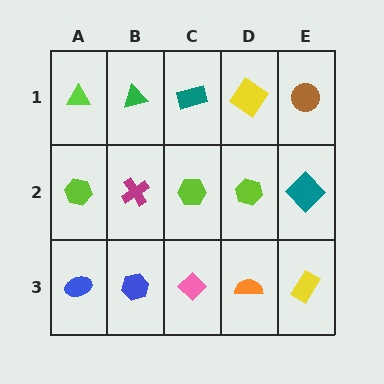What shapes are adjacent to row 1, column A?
A lime hexagon (row 2, column A), a green triangle (row 1, column B).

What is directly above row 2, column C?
A teal rectangle.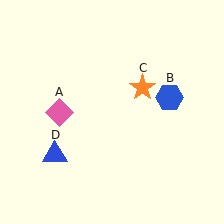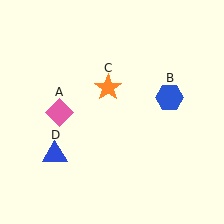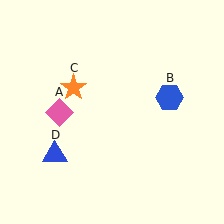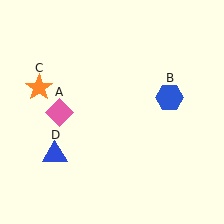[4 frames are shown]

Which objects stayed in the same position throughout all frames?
Pink diamond (object A) and blue hexagon (object B) and blue triangle (object D) remained stationary.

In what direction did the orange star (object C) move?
The orange star (object C) moved left.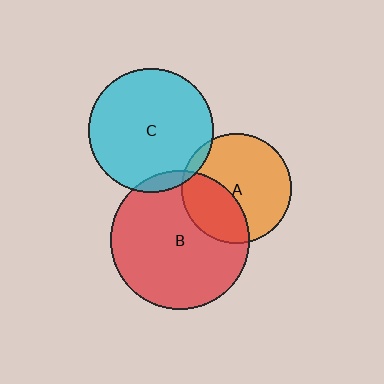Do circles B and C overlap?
Yes.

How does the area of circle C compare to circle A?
Approximately 1.3 times.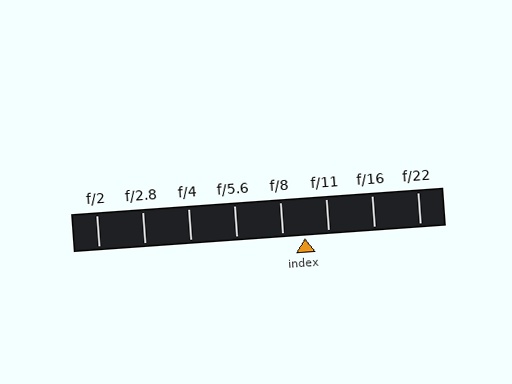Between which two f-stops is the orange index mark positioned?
The index mark is between f/8 and f/11.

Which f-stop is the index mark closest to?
The index mark is closest to f/8.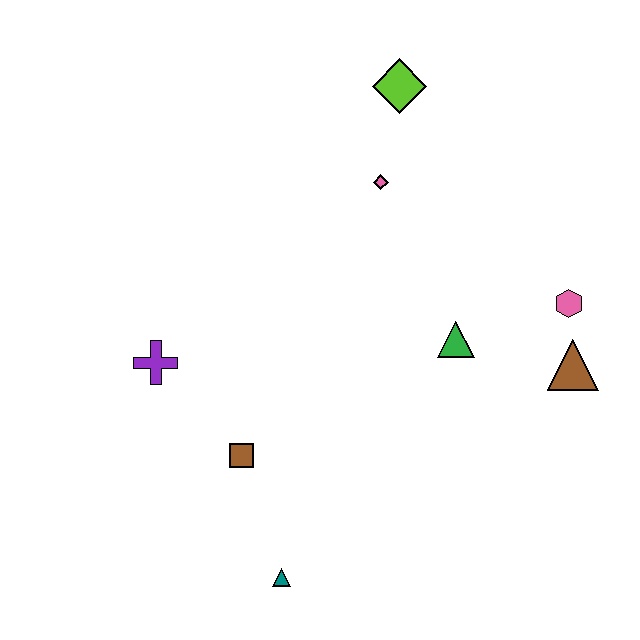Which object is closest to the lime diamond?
The pink diamond is closest to the lime diamond.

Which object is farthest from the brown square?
The lime diamond is farthest from the brown square.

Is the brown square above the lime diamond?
No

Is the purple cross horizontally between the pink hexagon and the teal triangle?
No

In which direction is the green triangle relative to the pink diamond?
The green triangle is below the pink diamond.